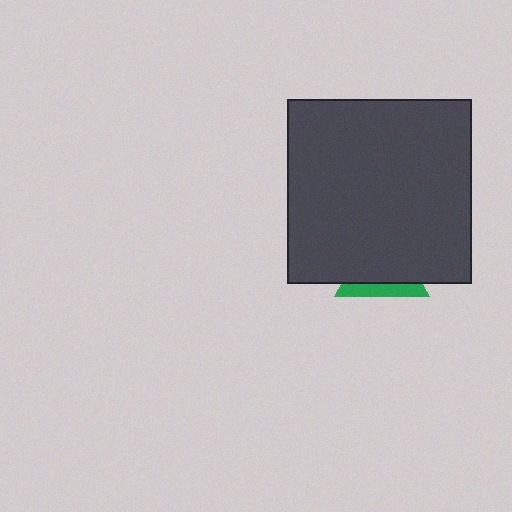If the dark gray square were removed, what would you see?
You would see the complete green triangle.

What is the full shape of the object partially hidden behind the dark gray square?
The partially hidden object is a green triangle.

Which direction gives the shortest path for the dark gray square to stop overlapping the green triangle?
Moving up gives the shortest separation.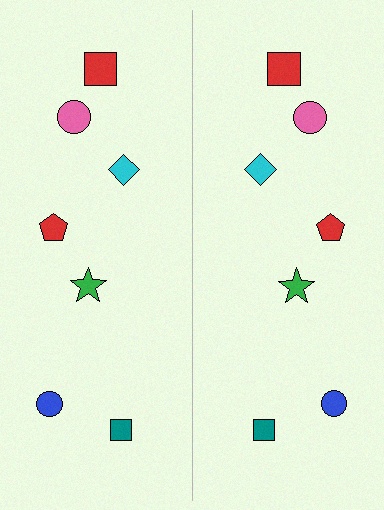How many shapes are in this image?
There are 14 shapes in this image.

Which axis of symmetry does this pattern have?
The pattern has a vertical axis of symmetry running through the center of the image.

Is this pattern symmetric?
Yes, this pattern has bilateral (reflection) symmetry.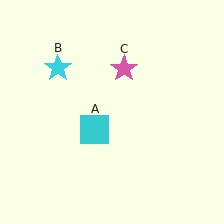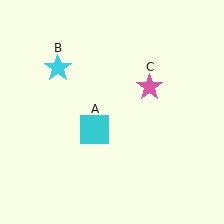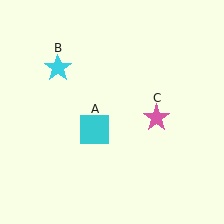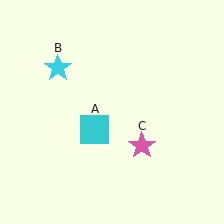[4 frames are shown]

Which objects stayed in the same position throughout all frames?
Cyan square (object A) and cyan star (object B) remained stationary.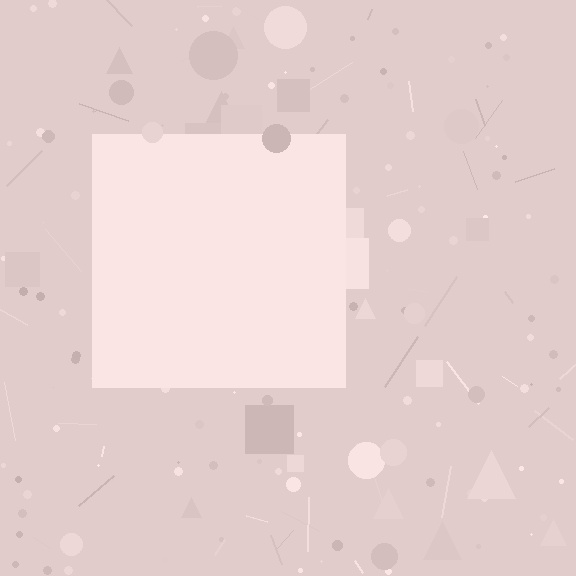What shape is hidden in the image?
A square is hidden in the image.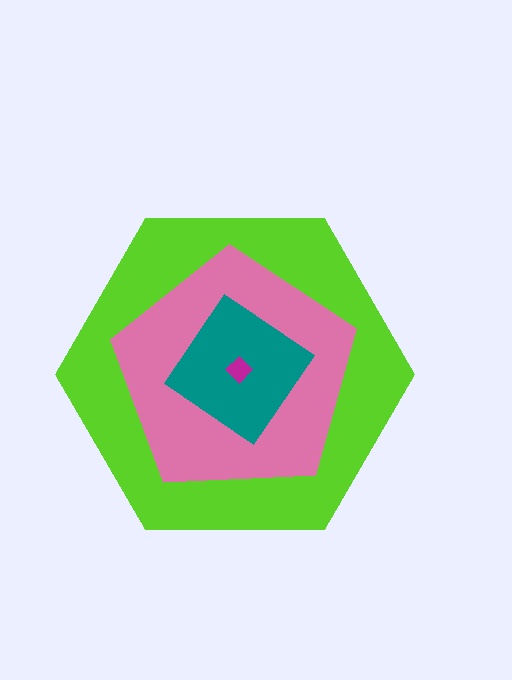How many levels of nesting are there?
4.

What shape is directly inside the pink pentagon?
The teal diamond.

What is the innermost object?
The magenta diamond.